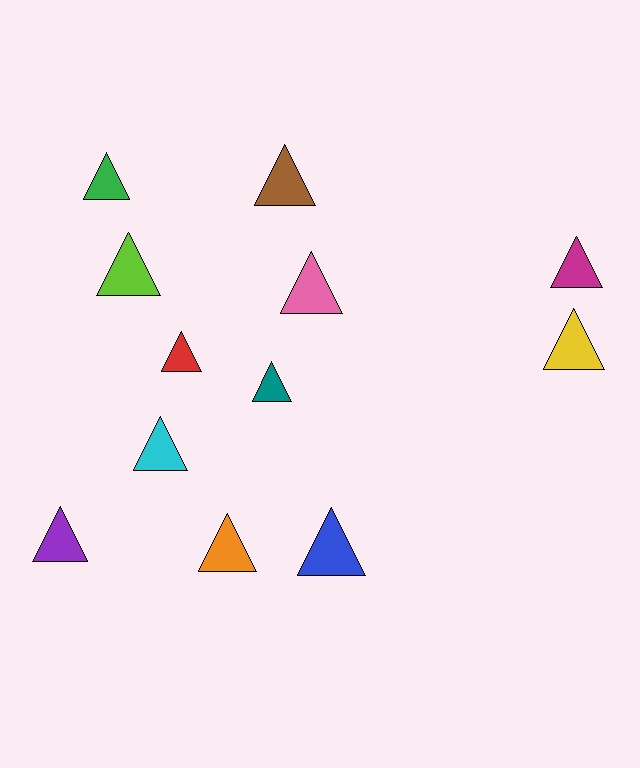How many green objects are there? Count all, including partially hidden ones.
There is 1 green object.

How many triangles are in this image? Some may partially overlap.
There are 12 triangles.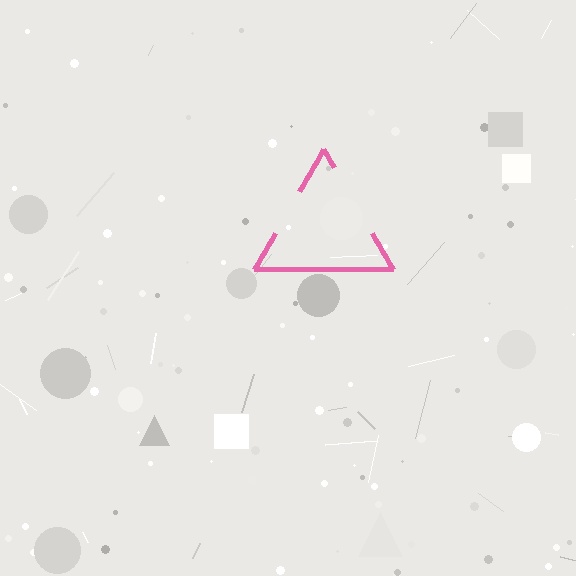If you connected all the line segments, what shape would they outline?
They would outline a triangle.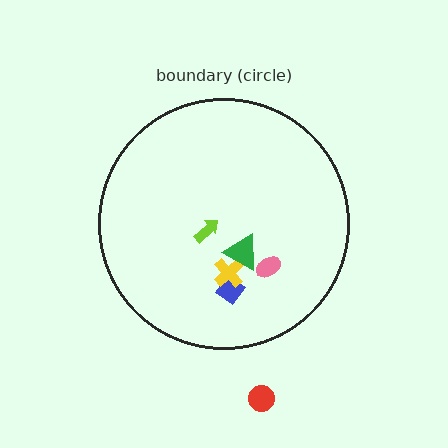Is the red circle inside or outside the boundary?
Outside.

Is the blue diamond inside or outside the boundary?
Inside.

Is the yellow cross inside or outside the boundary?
Inside.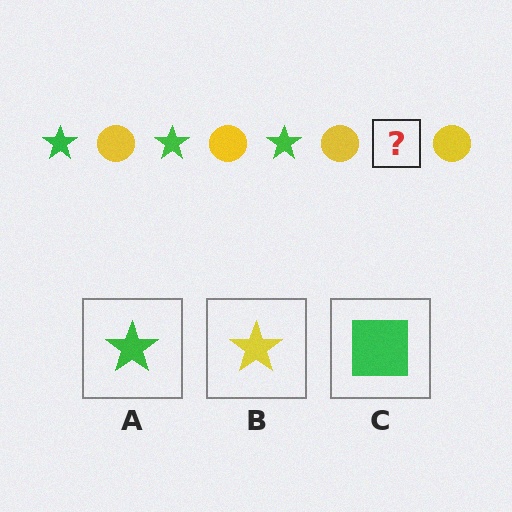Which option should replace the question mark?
Option A.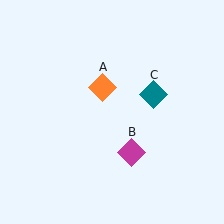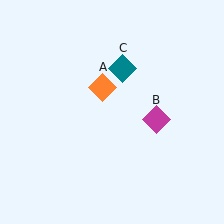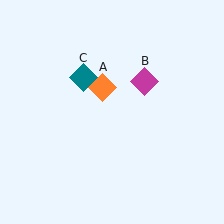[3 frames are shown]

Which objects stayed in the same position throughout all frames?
Orange diamond (object A) remained stationary.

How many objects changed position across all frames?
2 objects changed position: magenta diamond (object B), teal diamond (object C).